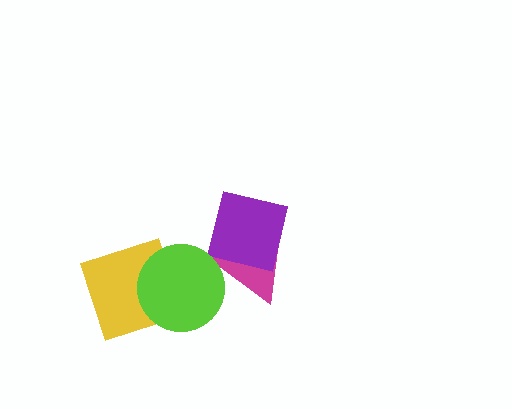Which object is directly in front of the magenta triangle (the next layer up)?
The purple square is directly in front of the magenta triangle.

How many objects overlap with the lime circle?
2 objects overlap with the lime circle.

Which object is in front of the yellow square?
The lime circle is in front of the yellow square.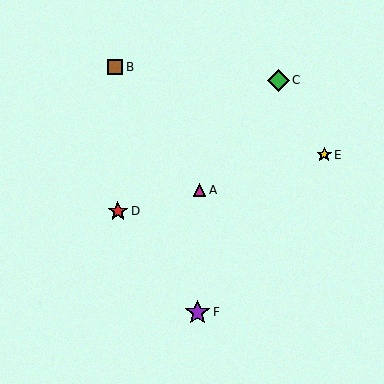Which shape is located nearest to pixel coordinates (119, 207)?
The red star (labeled D) at (118, 211) is nearest to that location.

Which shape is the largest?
The purple star (labeled F) is the largest.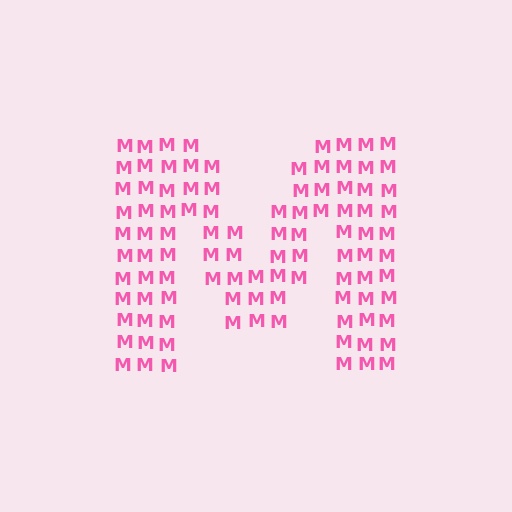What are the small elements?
The small elements are letter M's.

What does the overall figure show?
The overall figure shows the letter M.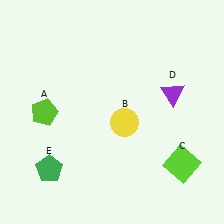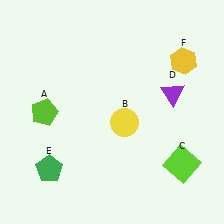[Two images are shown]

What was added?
A yellow hexagon (F) was added in Image 2.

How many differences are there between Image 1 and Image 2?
There is 1 difference between the two images.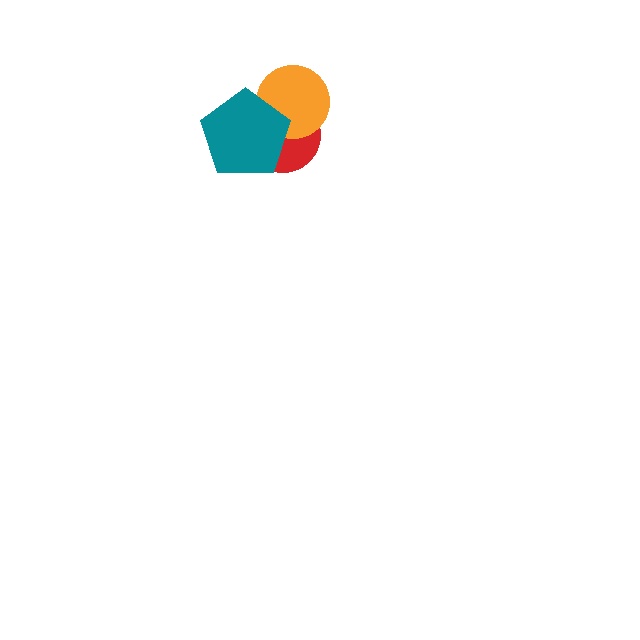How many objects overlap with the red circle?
2 objects overlap with the red circle.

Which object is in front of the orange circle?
The teal pentagon is in front of the orange circle.